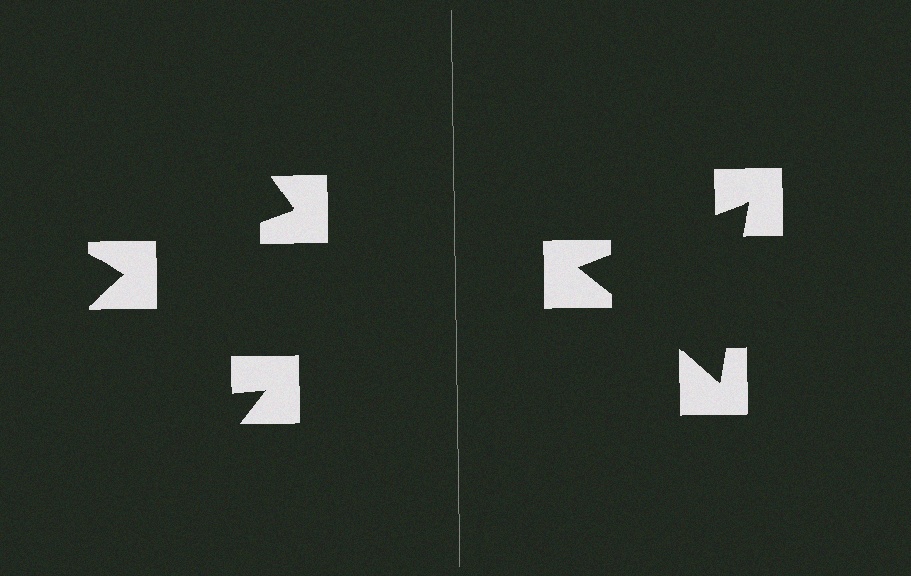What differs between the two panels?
The notched squares are positioned identically on both sides; only the wedge orientations differ. On the right they align to a triangle; on the left they are misaligned.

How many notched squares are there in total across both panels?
6 — 3 on each side.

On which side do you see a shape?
An illusory triangle appears on the right side. On the left side the wedge cuts are rotated, so no coherent shape forms.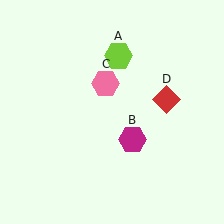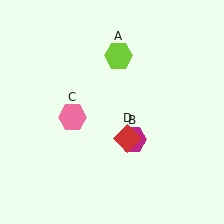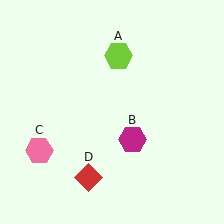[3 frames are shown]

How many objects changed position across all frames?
2 objects changed position: pink hexagon (object C), red diamond (object D).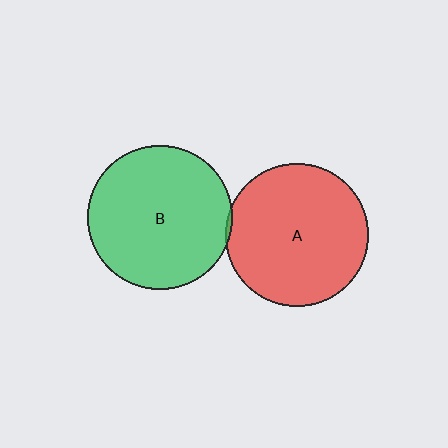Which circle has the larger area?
Circle B (green).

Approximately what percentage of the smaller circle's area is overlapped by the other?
Approximately 5%.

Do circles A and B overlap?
Yes.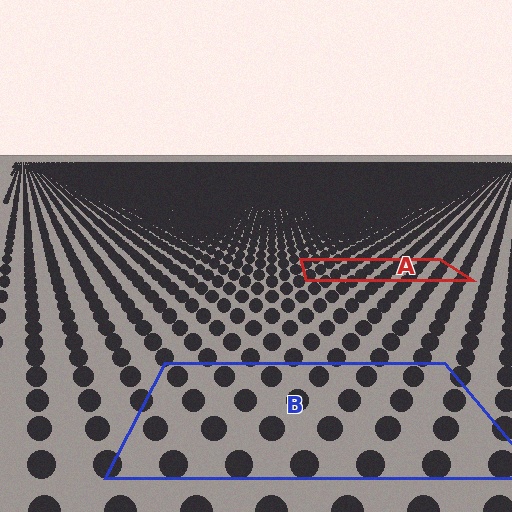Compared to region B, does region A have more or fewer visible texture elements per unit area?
Region A has more texture elements per unit area — they are packed more densely because it is farther away.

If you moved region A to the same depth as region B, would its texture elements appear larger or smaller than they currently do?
They would appear larger. At a closer depth, the same texture elements are projected at a bigger on-screen size.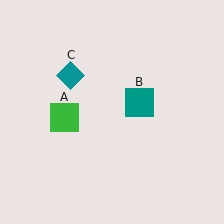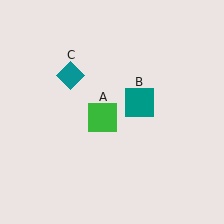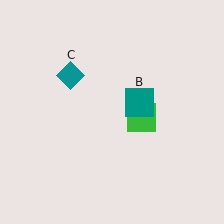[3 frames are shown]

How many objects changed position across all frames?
1 object changed position: green square (object A).